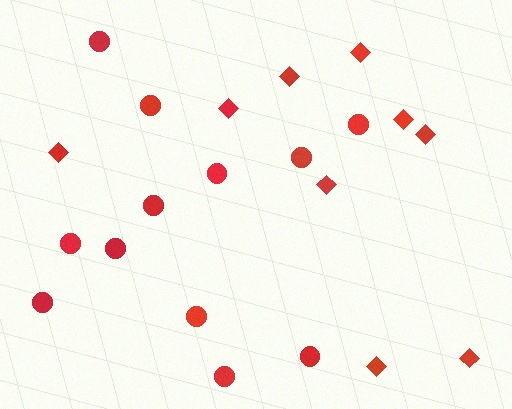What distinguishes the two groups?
There are 2 groups: one group of circles (12) and one group of diamonds (9).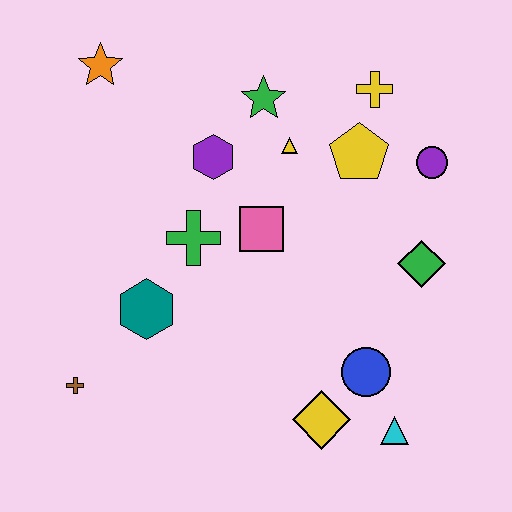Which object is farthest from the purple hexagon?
The cyan triangle is farthest from the purple hexagon.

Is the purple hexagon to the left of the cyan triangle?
Yes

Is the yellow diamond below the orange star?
Yes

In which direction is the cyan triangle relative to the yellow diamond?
The cyan triangle is to the right of the yellow diamond.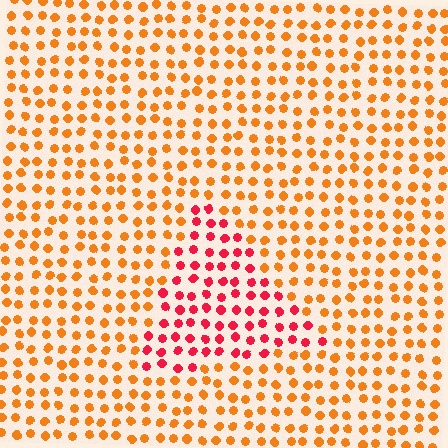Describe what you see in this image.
The image is filled with small orange elements in a uniform arrangement. A triangle-shaped region is visible where the elements are tinted to a slightly different hue, forming a subtle color boundary.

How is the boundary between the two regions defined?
The boundary is defined purely by a slight shift in hue (about 41 degrees). Spacing, size, and orientation are identical on both sides.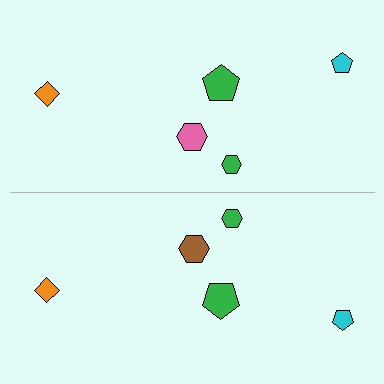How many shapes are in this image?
There are 10 shapes in this image.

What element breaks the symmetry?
The brown hexagon on the bottom side breaks the symmetry — its mirror counterpart is pink.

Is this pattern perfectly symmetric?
No, the pattern is not perfectly symmetric. The brown hexagon on the bottom side breaks the symmetry — its mirror counterpart is pink.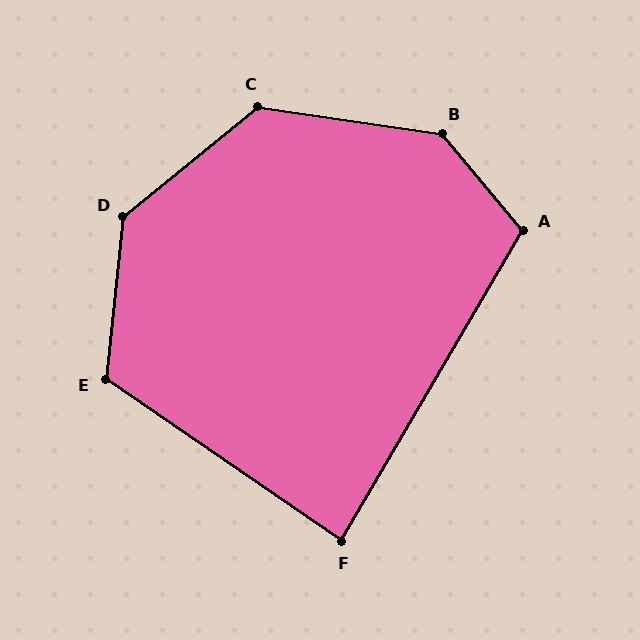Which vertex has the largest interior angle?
B, at approximately 139 degrees.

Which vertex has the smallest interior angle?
F, at approximately 86 degrees.